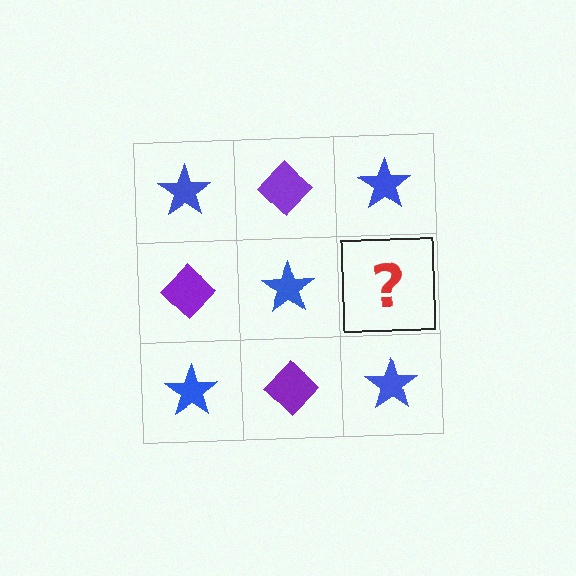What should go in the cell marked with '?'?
The missing cell should contain a purple diamond.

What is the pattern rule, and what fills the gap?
The rule is that it alternates blue star and purple diamond in a checkerboard pattern. The gap should be filled with a purple diamond.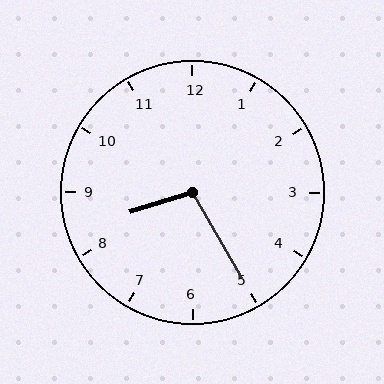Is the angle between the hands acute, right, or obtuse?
It is obtuse.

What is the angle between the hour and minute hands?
Approximately 102 degrees.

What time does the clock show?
8:25.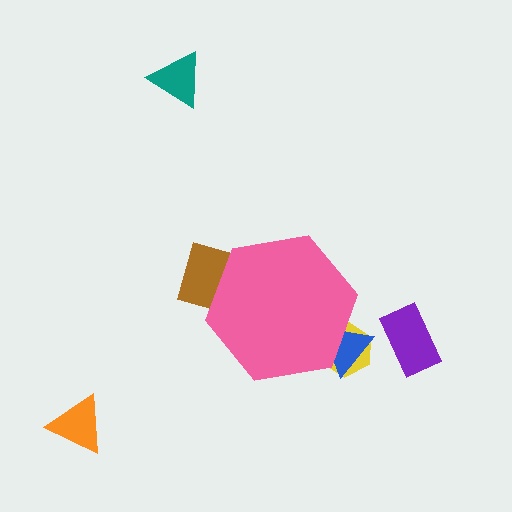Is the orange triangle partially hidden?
No, the orange triangle is fully visible.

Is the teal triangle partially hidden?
No, the teal triangle is fully visible.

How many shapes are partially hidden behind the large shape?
3 shapes are partially hidden.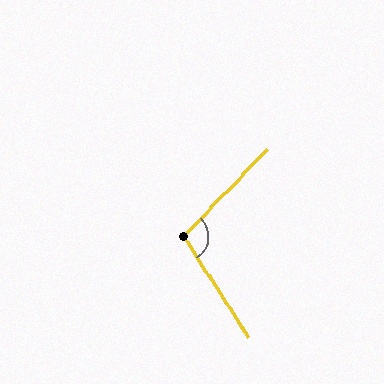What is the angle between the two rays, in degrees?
Approximately 104 degrees.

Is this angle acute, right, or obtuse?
It is obtuse.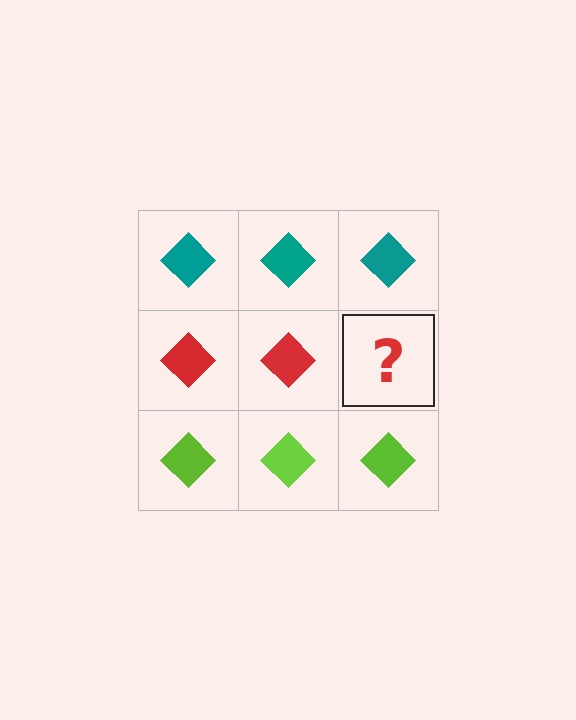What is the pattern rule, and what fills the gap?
The rule is that each row has a consistent color. The gap should be filled with a red diamond.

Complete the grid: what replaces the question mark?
The question mark should be replaced with a red diamond.